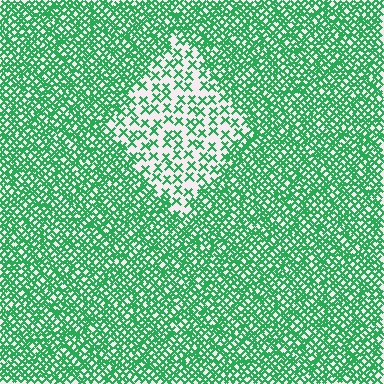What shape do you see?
I see a diamond.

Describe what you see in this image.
The image contains small green elements arranged at two different densities. A diamond-shaped region is visible where the elements are less densely packed than the surrounding area.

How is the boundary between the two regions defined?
The boundary is defined by a change in element density (approximately 2.7x ratio). All elements are the same color, size, and shape.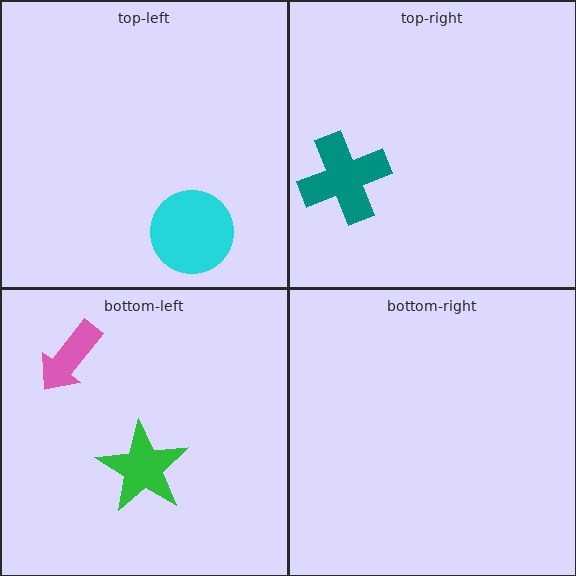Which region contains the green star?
The bottom-left region.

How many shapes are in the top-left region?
1.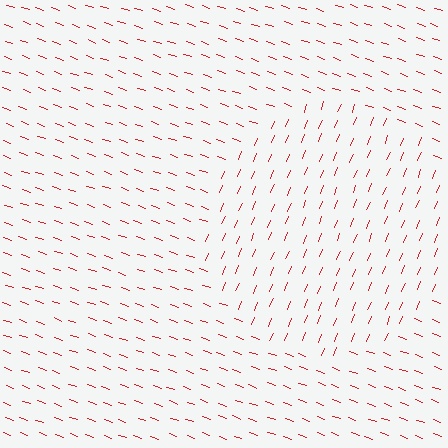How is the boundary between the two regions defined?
The boundary is defined purely by a change in line orientation (approximately 88 degrees difference). All lines are the same color and thickness.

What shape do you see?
I see a circle.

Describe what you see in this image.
The image is filled with small red line segments. A circle region in the image has lines oriented differently from the surrounding lines, creating a visible texture boundary.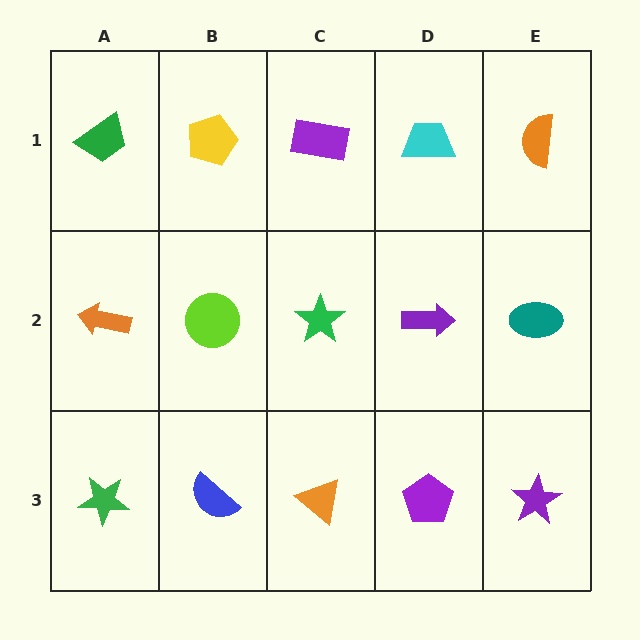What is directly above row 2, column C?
A purple rectangle.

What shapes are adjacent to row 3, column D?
A purple arrow (row 2, column D), an orange triangle (row 3, column C), a purple star (row 3, column E).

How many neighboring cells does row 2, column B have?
4.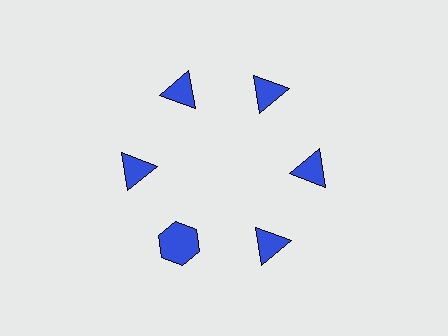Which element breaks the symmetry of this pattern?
The blue hexagon at roughly the 7 o'clock position breaks the symmetry. All other shapes are blue triangles.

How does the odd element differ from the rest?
It has a different shape: hexagon instead of triangle.